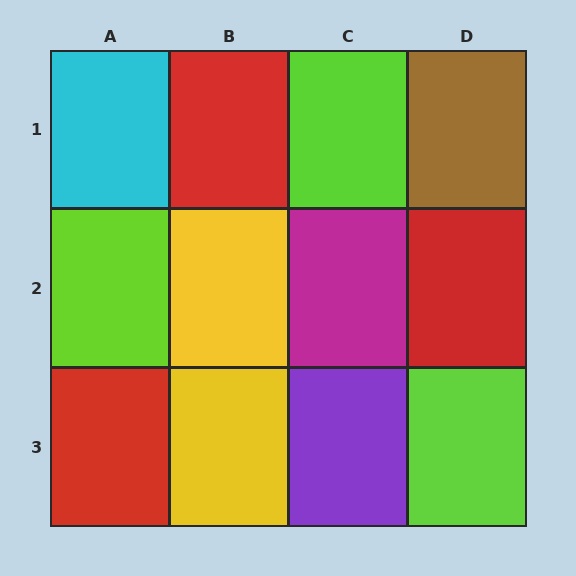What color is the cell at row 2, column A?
Lime.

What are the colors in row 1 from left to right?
Cyan, red, lime, brown.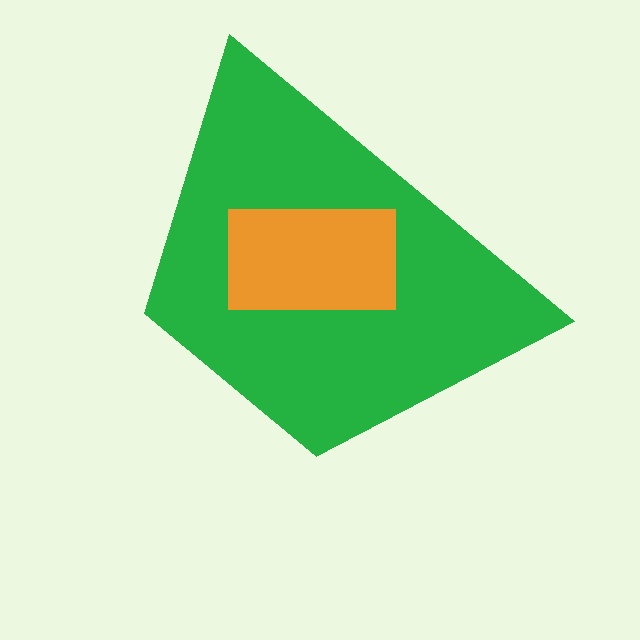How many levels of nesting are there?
2.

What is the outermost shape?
The green trapezoid.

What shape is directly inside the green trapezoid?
The orange rectangle.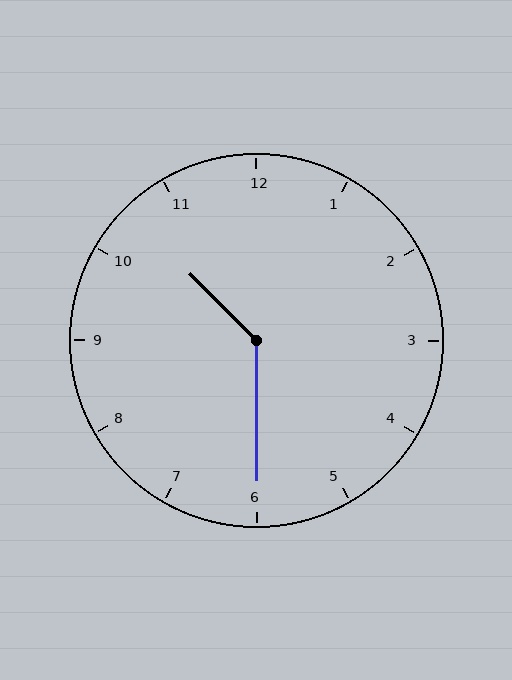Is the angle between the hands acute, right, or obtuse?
It is obtuse.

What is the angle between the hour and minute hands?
Approximately 135 degrees.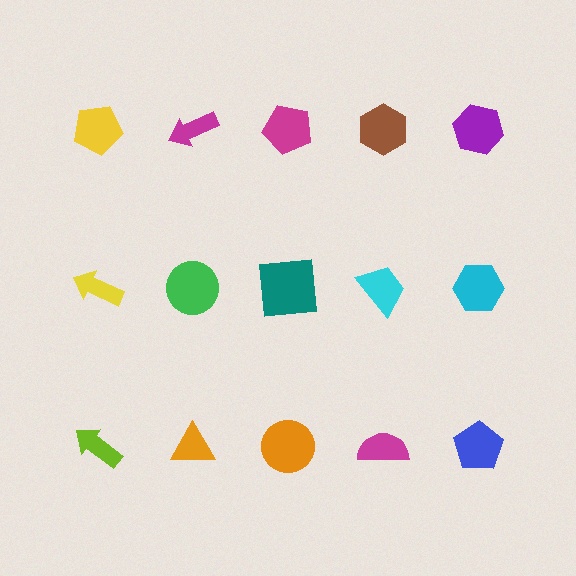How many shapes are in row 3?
5 shapes.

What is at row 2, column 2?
A green circle.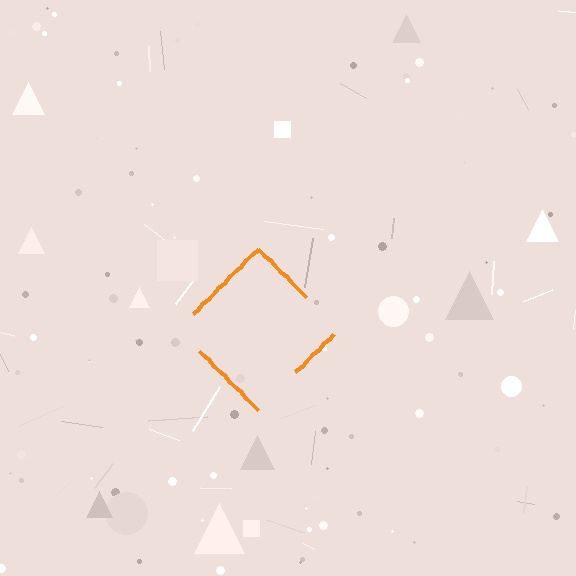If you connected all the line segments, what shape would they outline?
They would outline a diamond.